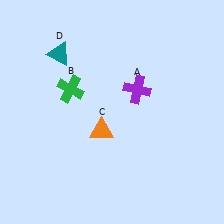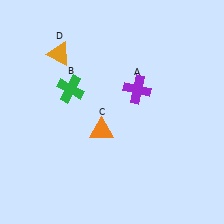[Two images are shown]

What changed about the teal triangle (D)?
In Image 1, D is teal. In Image 2, it changed to orange.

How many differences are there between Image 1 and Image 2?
There is 1 difference between the two images.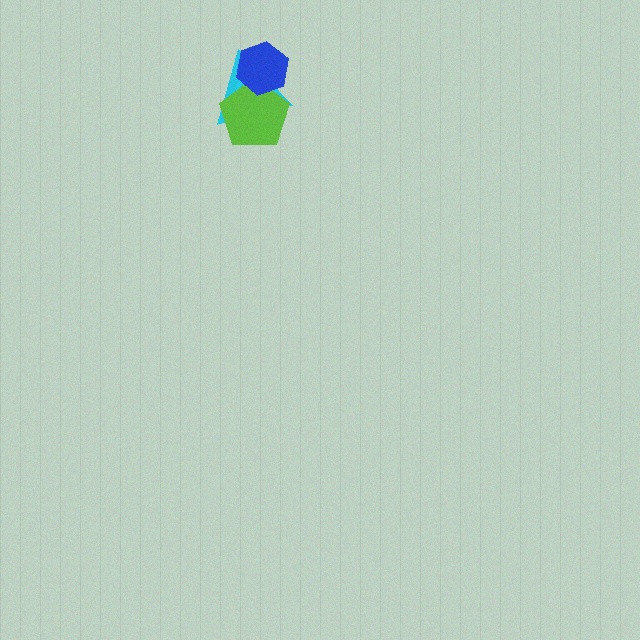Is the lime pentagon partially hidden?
Yes, it is partially covered by another shape.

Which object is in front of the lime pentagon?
The blue hexagon is in front of the lime pentagon.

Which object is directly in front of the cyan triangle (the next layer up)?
The lime pentagon is directly in front of the cyan triangle.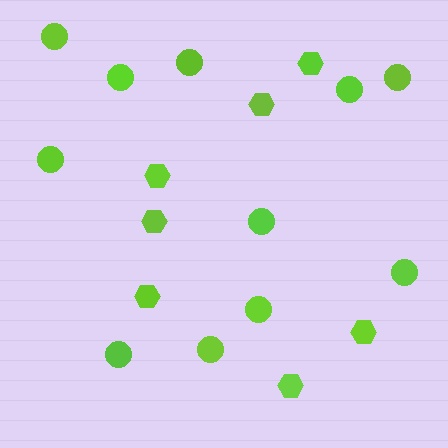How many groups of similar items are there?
There are 2 groups: one group of hexagons (7) and one group of circles (11).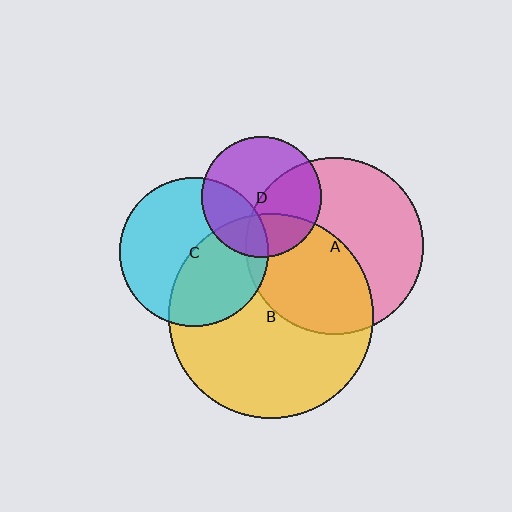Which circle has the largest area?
Circle B (yellow).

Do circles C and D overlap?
Yes.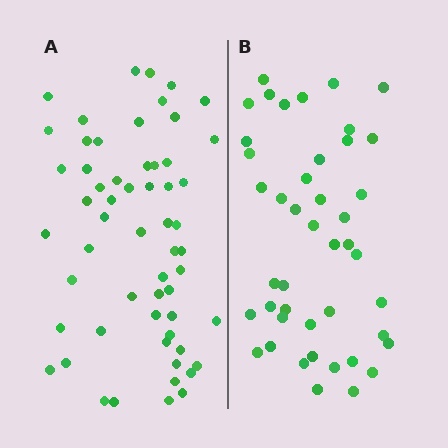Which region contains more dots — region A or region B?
Region A (the left region) has more dots.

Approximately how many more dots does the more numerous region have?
Region A has approximately 15 more dots than region B.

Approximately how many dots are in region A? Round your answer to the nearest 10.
About 60 dots. (The exact count is 58, which rounds to 60.)